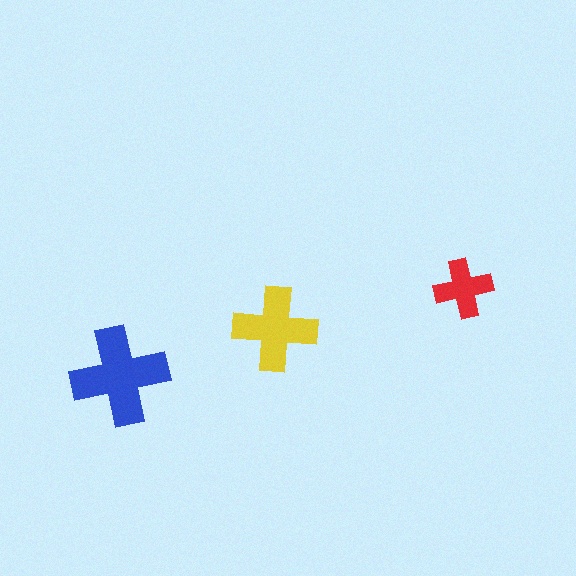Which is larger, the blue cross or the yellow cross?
The blue one.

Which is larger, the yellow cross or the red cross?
The yellow one.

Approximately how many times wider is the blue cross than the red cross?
About 1.5 times wider.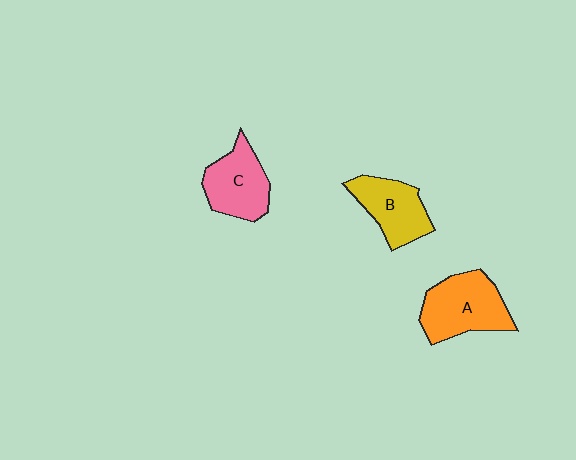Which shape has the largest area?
Shape A (orange).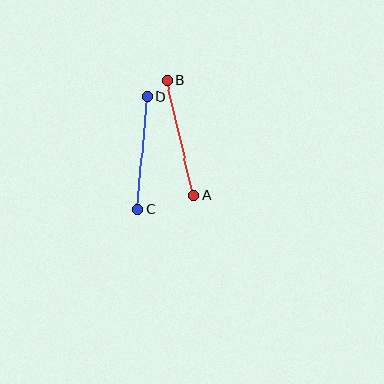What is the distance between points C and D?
The distance is approximately 113 pixels.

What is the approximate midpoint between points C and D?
The midpoint is at approximately (143, 153) pixels.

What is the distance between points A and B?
The distance is approximately 119 pixels.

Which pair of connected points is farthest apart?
Points A and B are farthest apart.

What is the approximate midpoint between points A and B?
The midpoint is at approximately (180, 138) pixels.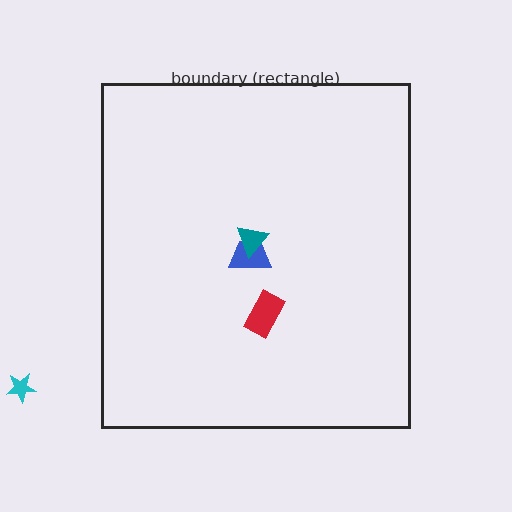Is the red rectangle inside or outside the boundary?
Inside.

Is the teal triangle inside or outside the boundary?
Inside.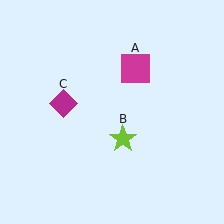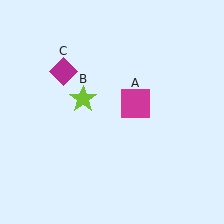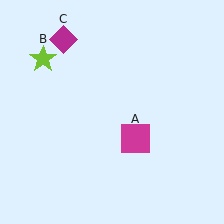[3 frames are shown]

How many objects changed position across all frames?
3 objects changed position: magenta square (object A), lime star (object B), magenta diamond (object C).